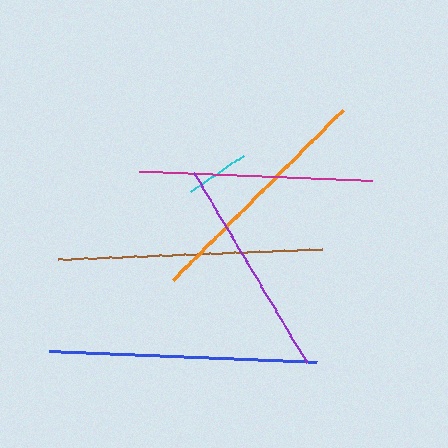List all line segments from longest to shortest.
From longest to shortest: blue, brown, orange, magenta, purple, cyan.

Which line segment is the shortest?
The cyan line is the shortest at approximately 64 pixels.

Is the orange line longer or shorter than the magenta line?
The orange line is longer than the magenta line.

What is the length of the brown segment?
The brown segment is approximately 264 pixels long.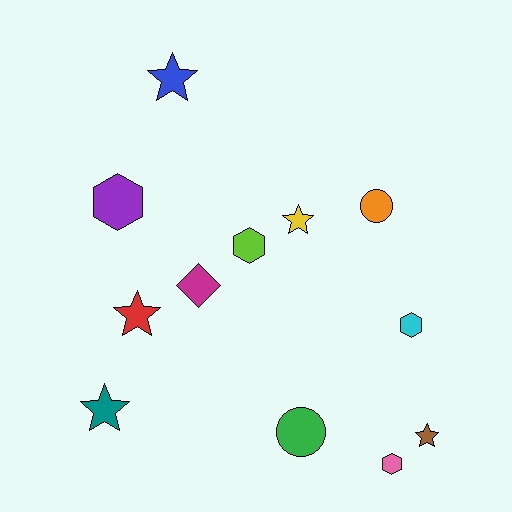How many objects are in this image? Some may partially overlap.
There are 12 objects.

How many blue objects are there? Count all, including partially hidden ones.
There is 1 blue object.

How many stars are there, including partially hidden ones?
There are 5 stars.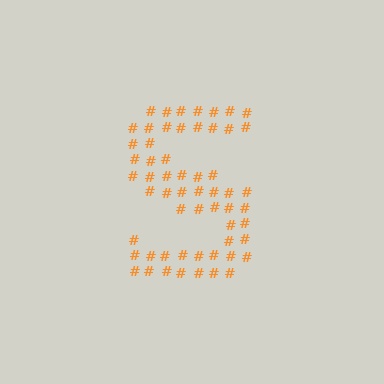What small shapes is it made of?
It is made of small hash symbols.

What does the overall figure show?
The overall figure shows the letter S.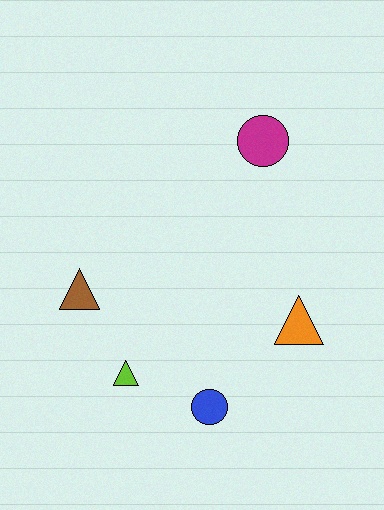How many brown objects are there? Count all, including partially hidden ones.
There is 1 brown object.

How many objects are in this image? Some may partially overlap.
There are 5 objects.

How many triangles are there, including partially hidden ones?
There are 3 triangles.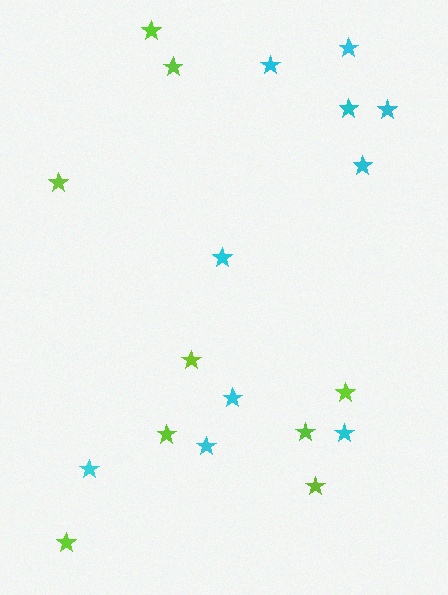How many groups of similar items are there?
There are 2 groups: one group of cyan stars (10) and one group of lime stars (9).